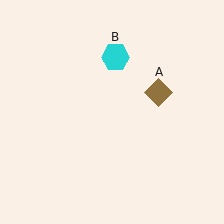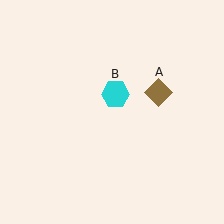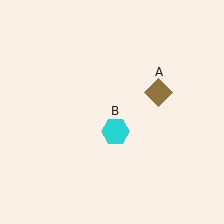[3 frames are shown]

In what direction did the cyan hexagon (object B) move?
The cyan hexagon (object B) moved down.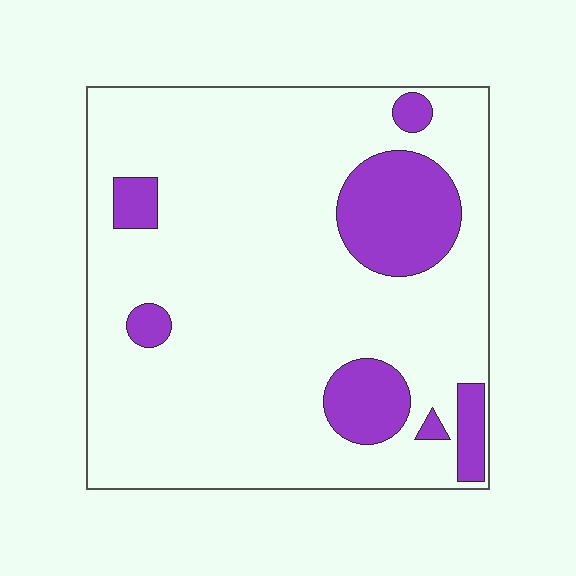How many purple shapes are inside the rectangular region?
7.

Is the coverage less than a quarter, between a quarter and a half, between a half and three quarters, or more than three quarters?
Less than a quarter.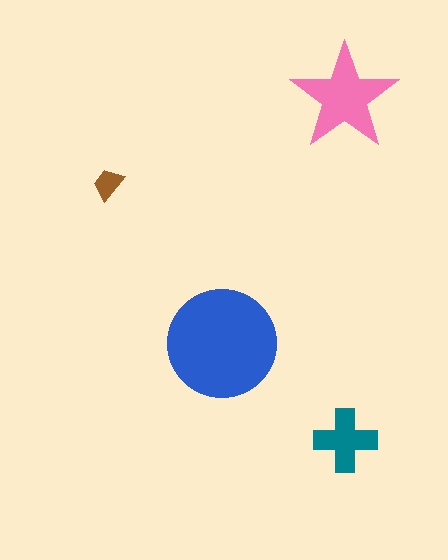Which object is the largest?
The blue circle.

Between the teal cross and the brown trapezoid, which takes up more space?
The teal cross.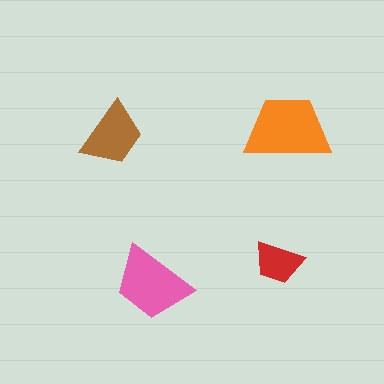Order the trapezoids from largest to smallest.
the orange one, the pink one, the brown one, the red one.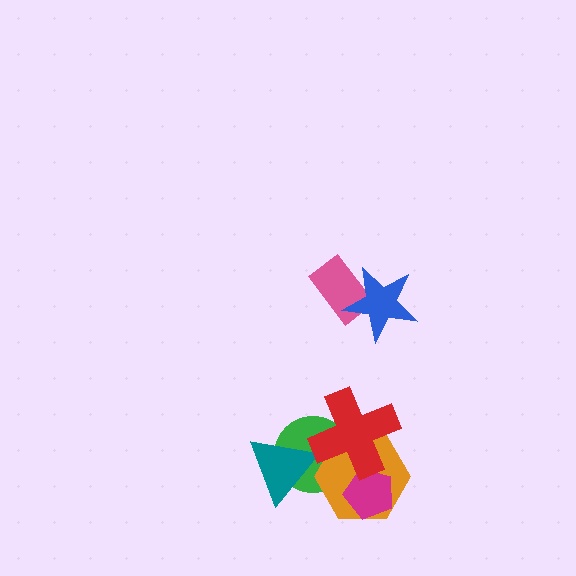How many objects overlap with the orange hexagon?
3 objects overlap with the orange hexagon.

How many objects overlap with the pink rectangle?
1 object overlaps with the pink rectangle.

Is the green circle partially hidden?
Yes, it is partially covered by another shape.